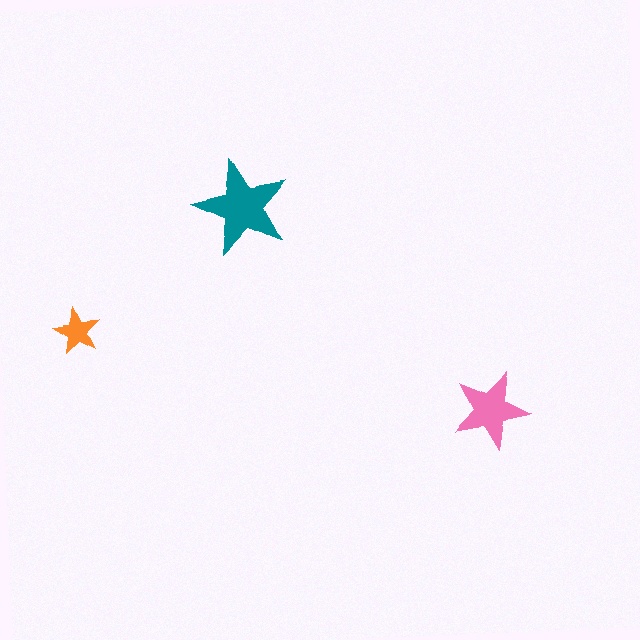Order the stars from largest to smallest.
the teal one, the pink one, the orange one.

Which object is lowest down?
The pink star is bottommost.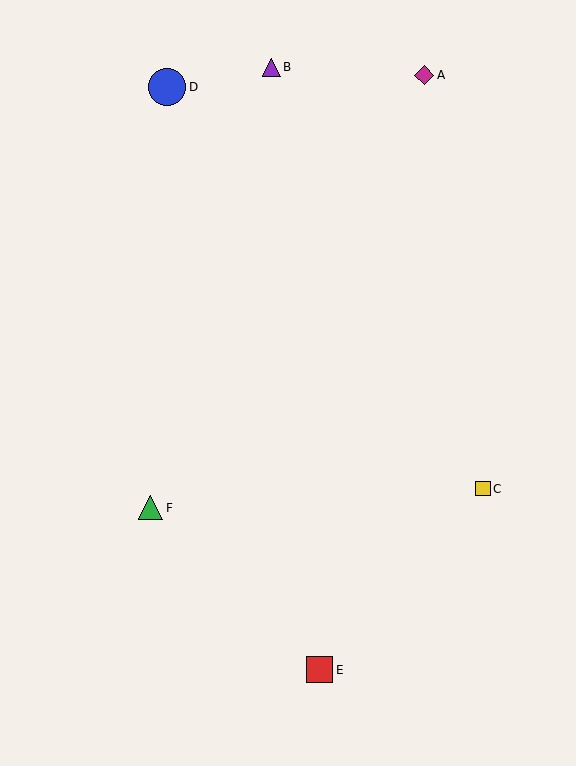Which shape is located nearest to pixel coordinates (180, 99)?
The blue circle (labeled D) at (167, 87) is nearest to that location.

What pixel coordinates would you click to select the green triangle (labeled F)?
Click at (150, 508) to select the green triangle F.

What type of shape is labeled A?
Shape A is a magenta diamond.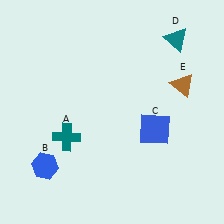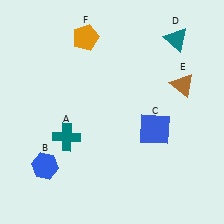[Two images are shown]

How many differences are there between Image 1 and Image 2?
There is 1 difference between the two images.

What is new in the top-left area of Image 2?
An orange pentagon (F) was added in the top-left area of Image 2.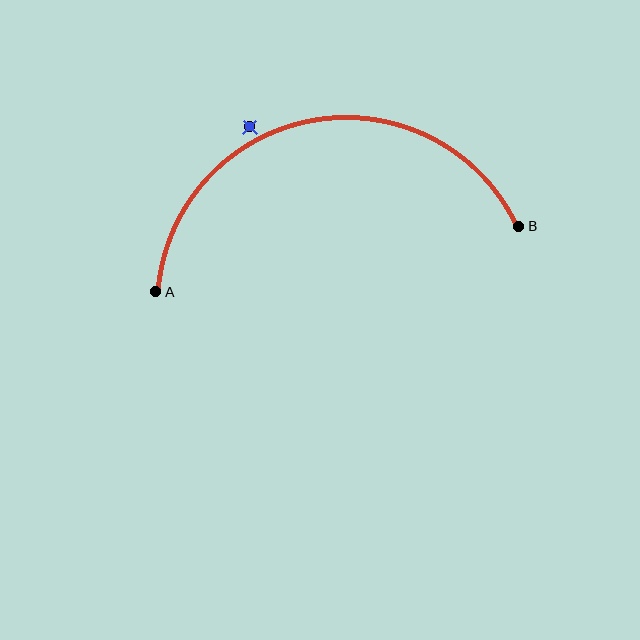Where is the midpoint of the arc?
The arc midpoint is the point on the curve farthest from the straight line joining A and B. It sits above that line.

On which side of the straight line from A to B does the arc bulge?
The arc bulges above the straight line connecting A and B.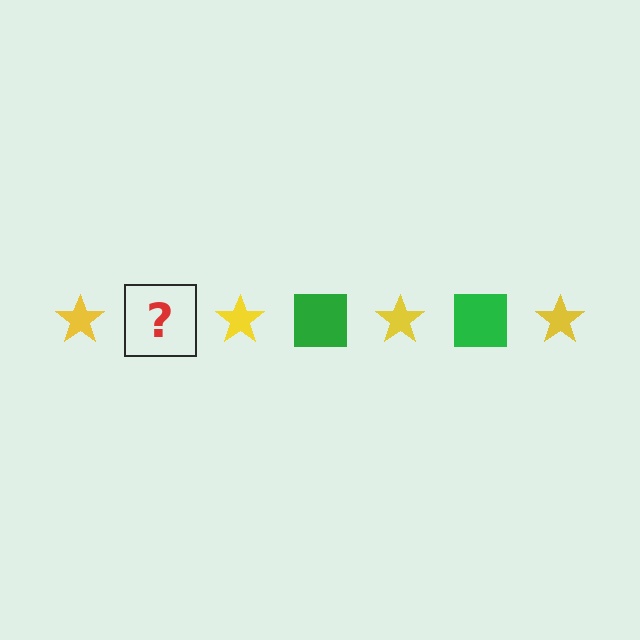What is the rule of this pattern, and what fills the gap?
The rule is that the pattern alternates between yellow star and green square. The gap should be filled with a green square.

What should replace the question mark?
The question mark should be replaced with a green square.